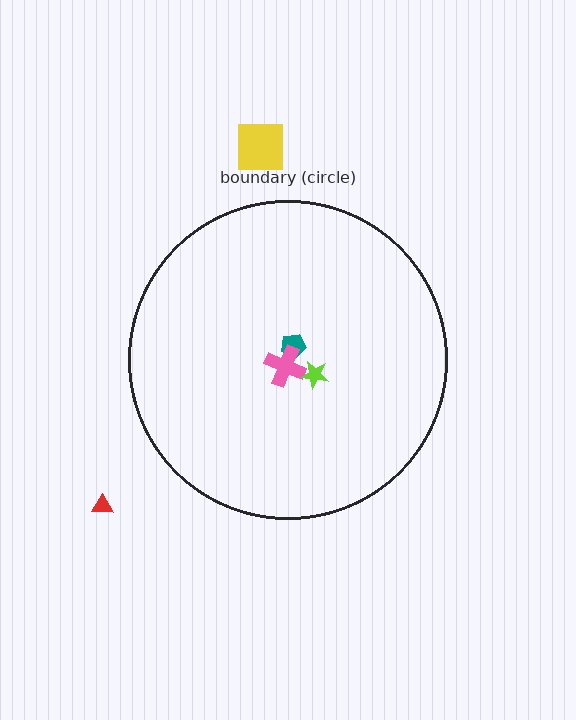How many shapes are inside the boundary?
3 inside, 2 outside.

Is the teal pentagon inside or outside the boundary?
Inside.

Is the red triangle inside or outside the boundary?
Outside.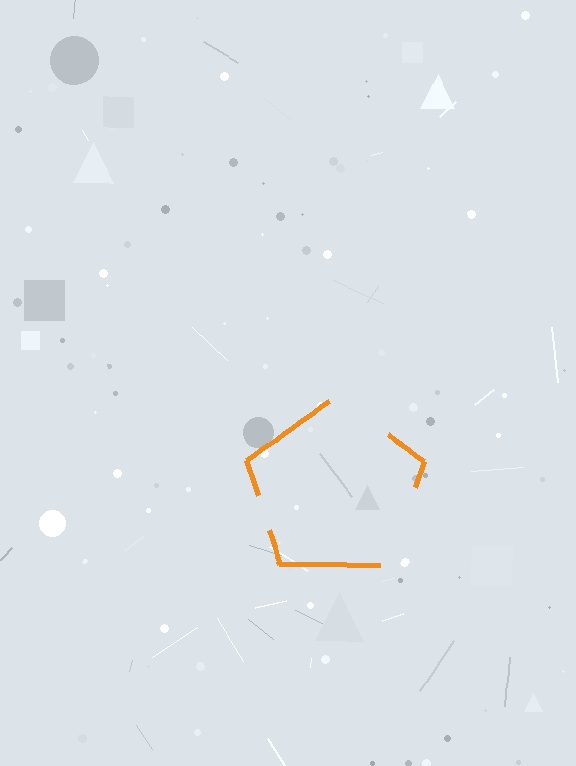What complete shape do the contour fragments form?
The contour fragments form a pentagon.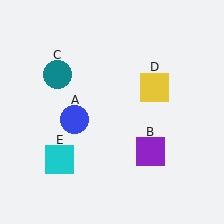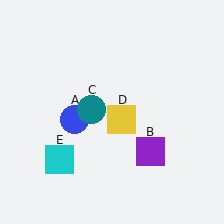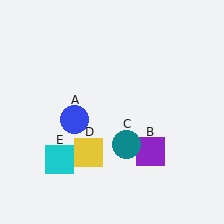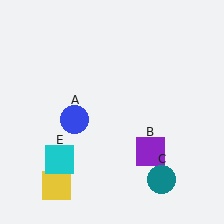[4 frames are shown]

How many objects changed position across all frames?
2 objects changed position: teal circle (object C), yellow square (object D).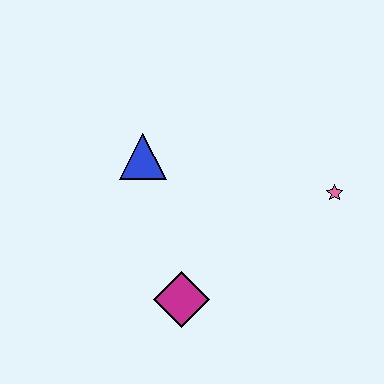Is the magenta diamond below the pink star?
Yes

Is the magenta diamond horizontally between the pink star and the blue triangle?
Yes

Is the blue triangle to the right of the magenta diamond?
No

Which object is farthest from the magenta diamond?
The pink star is farthest from the magenta diamond.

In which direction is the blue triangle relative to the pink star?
The blue triangle is to the left of the pink star.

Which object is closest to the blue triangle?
The magenta diamond is closest to the blue triangle.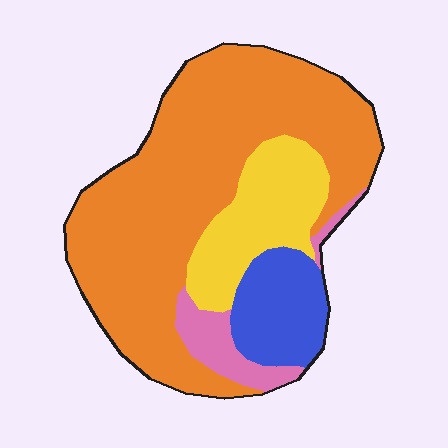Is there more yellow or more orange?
Orange.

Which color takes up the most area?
Orange, at roughly 65%.